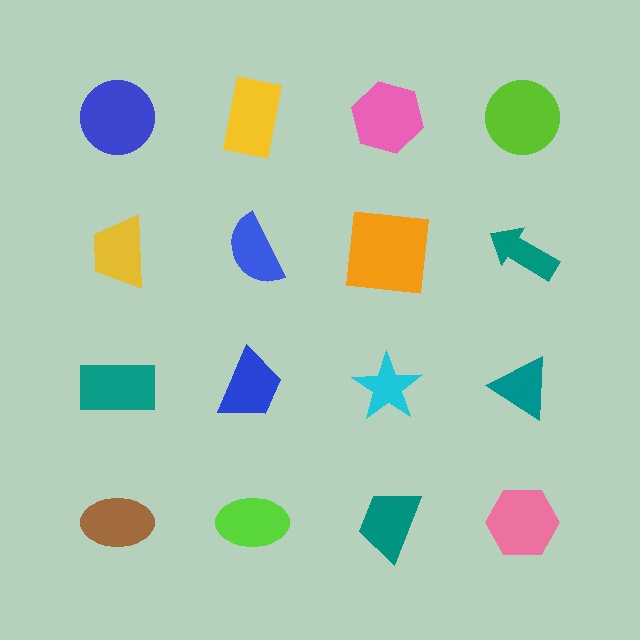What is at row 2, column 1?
A yellow trapezoid.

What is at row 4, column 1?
A brown ellipse.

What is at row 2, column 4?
A teal arrow.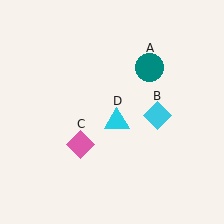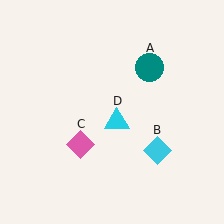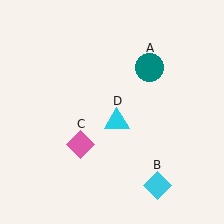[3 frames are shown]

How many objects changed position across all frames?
1 object changed position: cyan diamond (object B).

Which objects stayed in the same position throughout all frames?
Teal circle (object A) and pink diamond (object C) and cyan triangle (object D) remained stationary.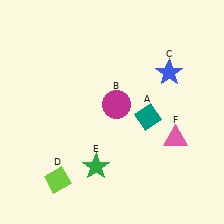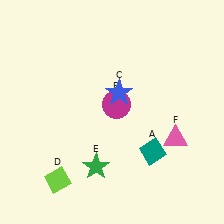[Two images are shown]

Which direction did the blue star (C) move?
The blue star (C) moved left.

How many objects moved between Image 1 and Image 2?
2 objects moved between the two images.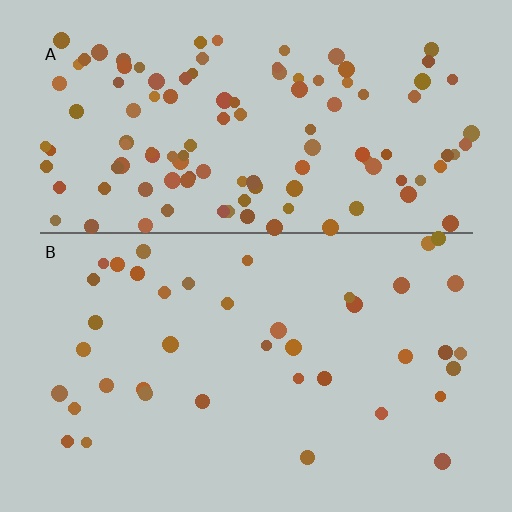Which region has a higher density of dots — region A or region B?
A (the top).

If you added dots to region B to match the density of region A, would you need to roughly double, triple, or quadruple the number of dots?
Approximately triple.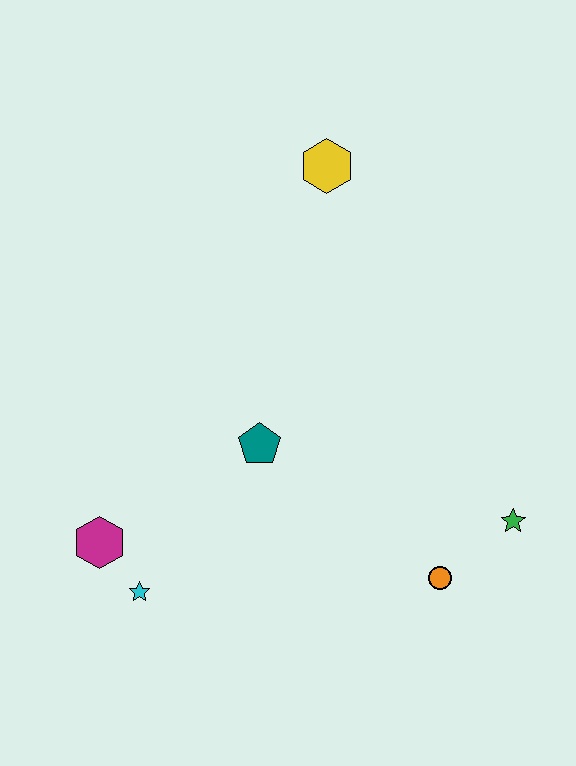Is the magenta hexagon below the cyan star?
No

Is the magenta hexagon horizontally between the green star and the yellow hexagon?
No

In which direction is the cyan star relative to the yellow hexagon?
The cyan star is below the yellow hexagon.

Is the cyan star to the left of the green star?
Yes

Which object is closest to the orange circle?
The green star is closest to the orange circle.